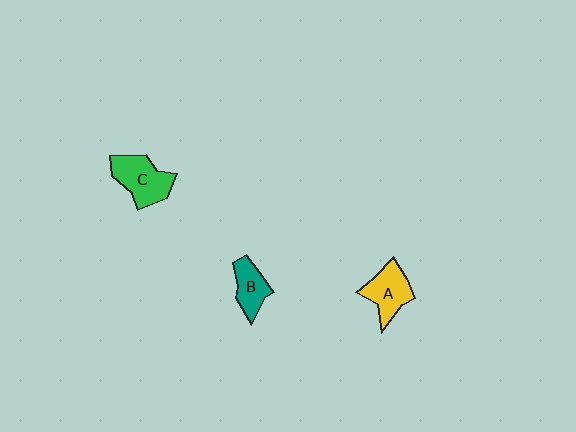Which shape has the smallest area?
Shape B (teal).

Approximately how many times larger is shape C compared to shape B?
Approximately 1.5 times.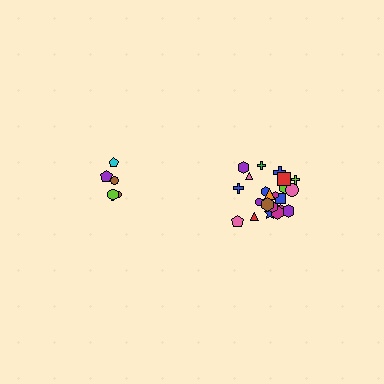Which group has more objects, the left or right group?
The right group.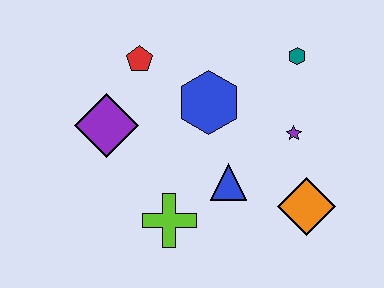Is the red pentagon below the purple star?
No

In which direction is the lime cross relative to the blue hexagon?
The lime cross is below the blue hexagon.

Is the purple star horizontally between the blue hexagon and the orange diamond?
Yes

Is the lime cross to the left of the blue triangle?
Yes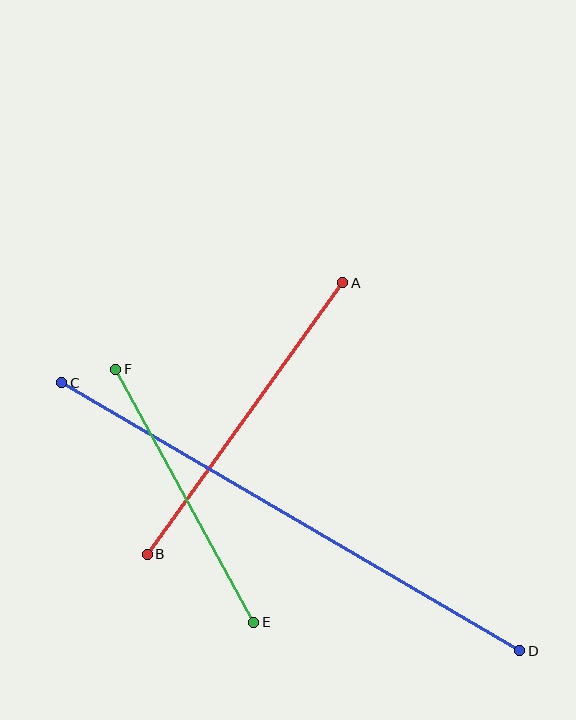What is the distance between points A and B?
The distance is approximately 335 pixels.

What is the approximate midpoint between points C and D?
The midpoint is at approximately (291, 517) pixels.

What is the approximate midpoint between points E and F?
The midpoint is at approximately (185, 496) pixels.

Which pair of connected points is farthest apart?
Points C and D are farthest apart.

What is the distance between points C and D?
The distance is approximately 531 pixels.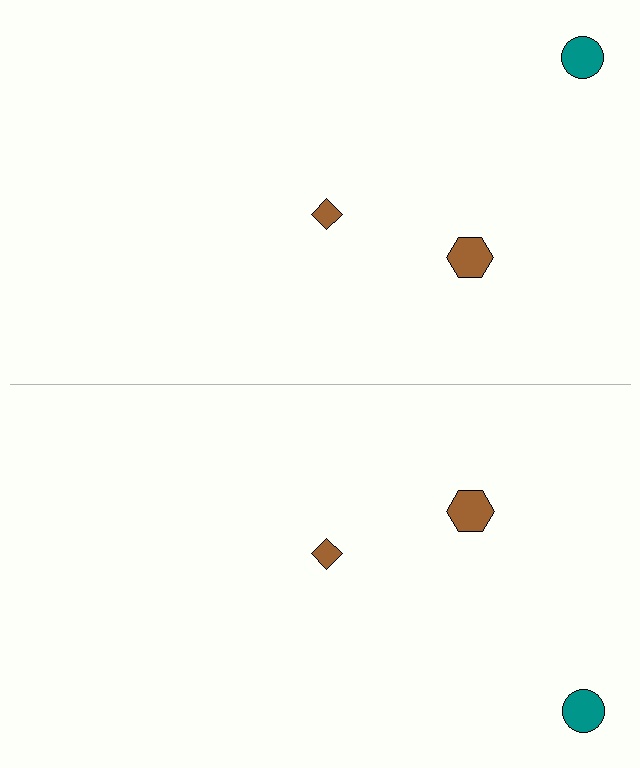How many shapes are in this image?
There are 6 shapes in this image.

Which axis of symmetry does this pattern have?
The pattern has a horizontal axis of symmetry running through the center of the image.